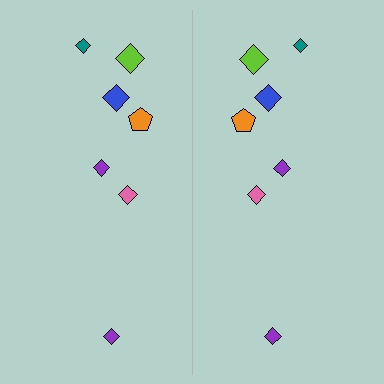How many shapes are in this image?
There are 14 shapes in this image.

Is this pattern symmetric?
Yes, this pattern has bilateral (reflection) symmetry.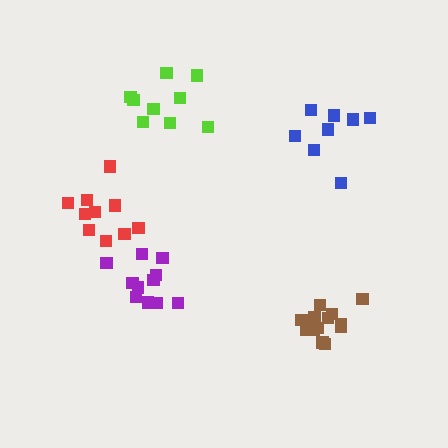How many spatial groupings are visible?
There are 5 spatial groupings.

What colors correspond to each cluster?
The clusters are colored: red, brown, purple, lime, blue.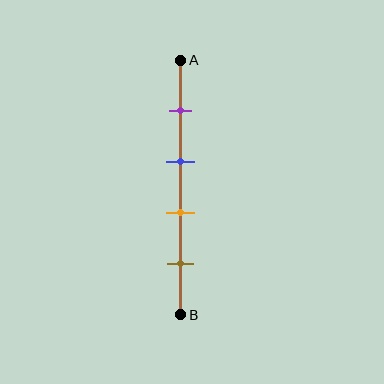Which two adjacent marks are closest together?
The blue and orange marks are the closest adjacent pair.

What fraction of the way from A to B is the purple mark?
The purple mark is approximately 20% (0.2) of the way from A to B.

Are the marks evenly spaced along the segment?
Yes, the marks are approximately evenly spaced.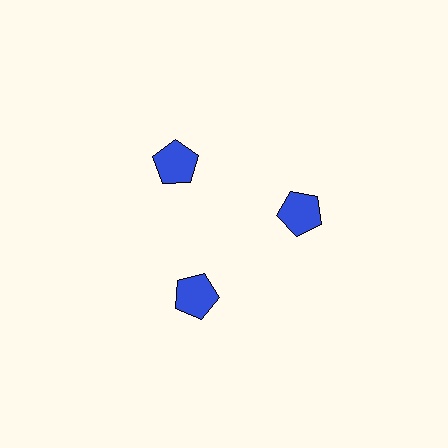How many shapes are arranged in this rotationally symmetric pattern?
There are 3 shapes, arranged in 3 groups of 1.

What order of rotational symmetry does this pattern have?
This pattern has 3-fold rotational symmetry.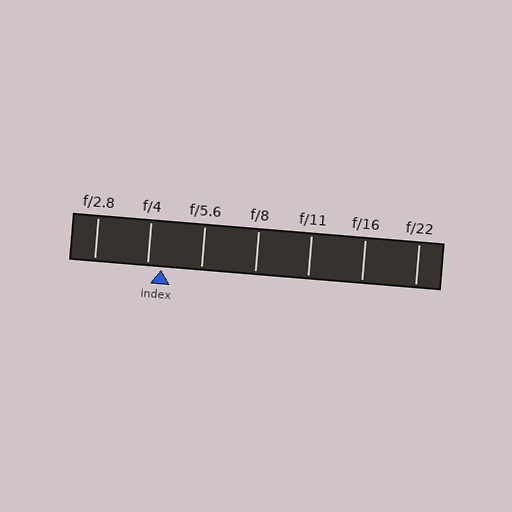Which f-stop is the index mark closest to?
The index mark is closest to f/4.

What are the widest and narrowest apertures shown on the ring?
The widest aperture shown is f/2.8 and the narrowest is f/22.